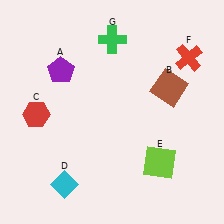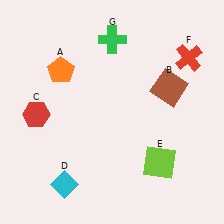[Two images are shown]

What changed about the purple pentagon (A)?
In Image 1, A is purple. In Image 2, it changed to orange.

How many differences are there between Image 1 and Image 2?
There is 1 difference between the two images.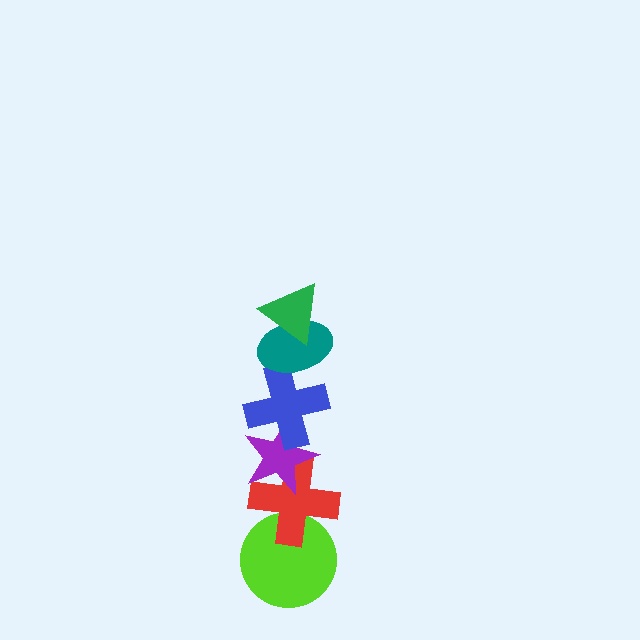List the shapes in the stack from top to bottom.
From top to bottom: the green triangle, the teal ellipse, the blue cross, the purple star, the red cross, the lime circle.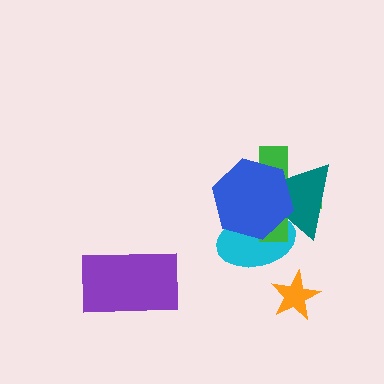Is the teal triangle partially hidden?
Yes, it is partially covered by another shape.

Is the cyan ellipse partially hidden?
Yes, it is partially covered by another shape.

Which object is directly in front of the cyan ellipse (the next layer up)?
The green cross is directly in front of the cyan ellipse.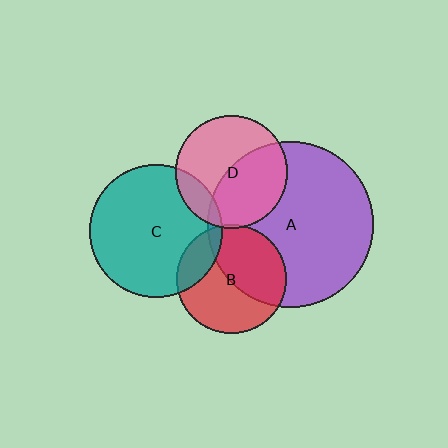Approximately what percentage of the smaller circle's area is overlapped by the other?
Approximately 45%.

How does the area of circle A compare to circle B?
Approximately 2.3 times.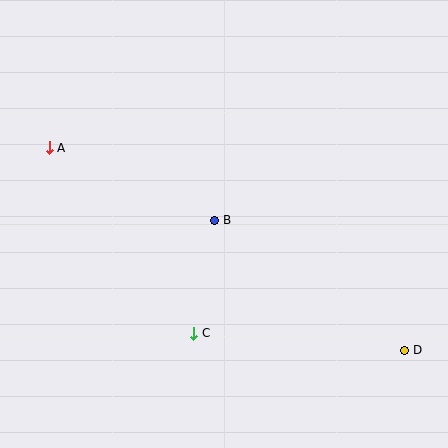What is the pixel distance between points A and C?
The distance between A and C is 236 pixels.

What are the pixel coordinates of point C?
Point C is at (194, 333).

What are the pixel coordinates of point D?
Point D is at (405, 350).